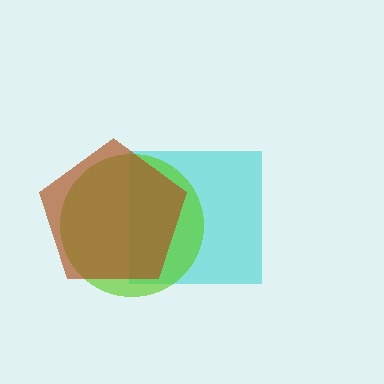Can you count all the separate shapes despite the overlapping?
Yes, there are 3 separate shapes.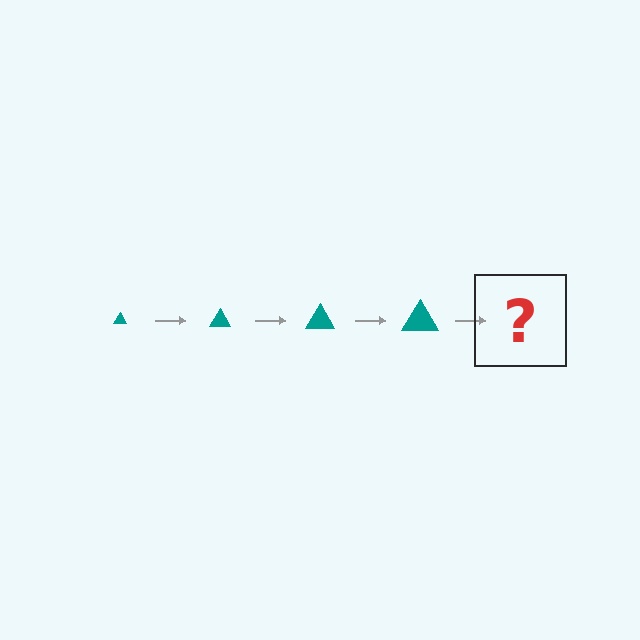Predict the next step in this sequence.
The next step is a teal triangle, larger than the previous one.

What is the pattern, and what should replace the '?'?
The pattern is that the triangle gets progressively larger each step. The '?' should be a teal triangle, larger than the previous one.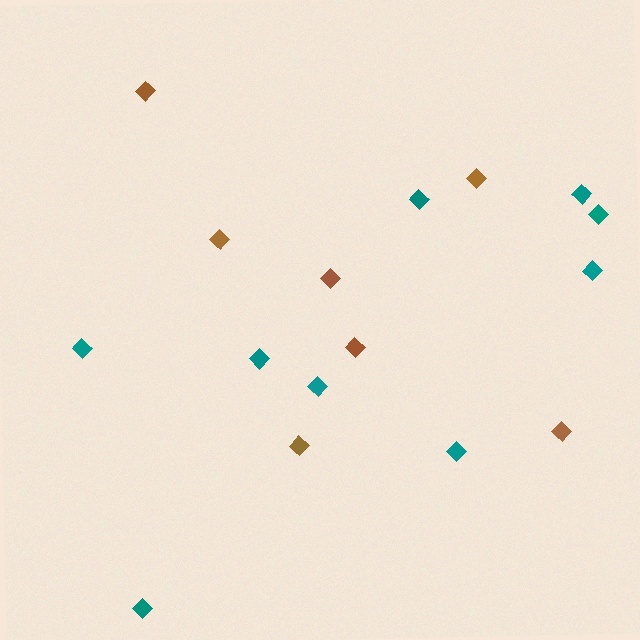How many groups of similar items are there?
There are 2 groups: one group of teal diamonds (9) and one group of brown diamonds (7).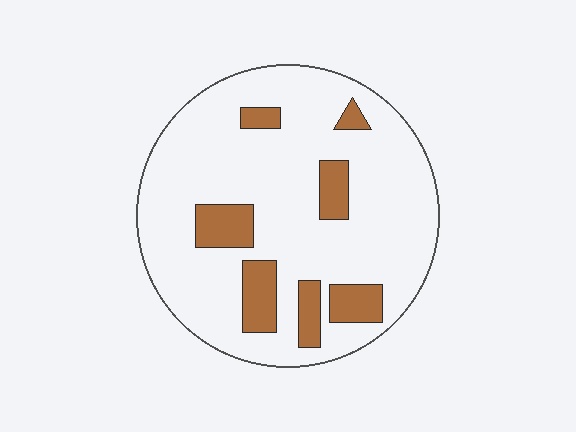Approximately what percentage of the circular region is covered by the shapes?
Approximately 15%.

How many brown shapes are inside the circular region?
7.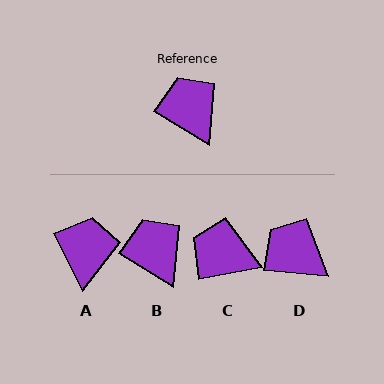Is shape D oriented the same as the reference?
No, it is off by about 26 degrees.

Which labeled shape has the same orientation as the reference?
B.